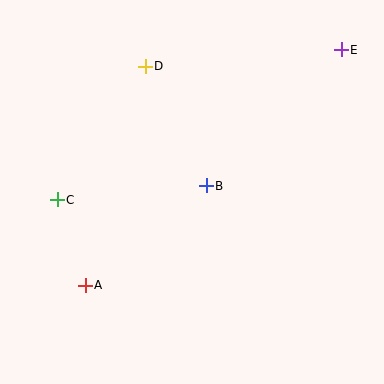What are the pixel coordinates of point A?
Point A is at (85, 285).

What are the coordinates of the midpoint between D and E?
The midpoint between D and E is at (243, 58).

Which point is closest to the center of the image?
Point B at (206, 186) is closest to the center.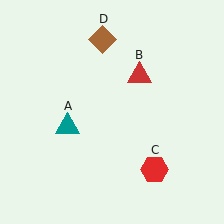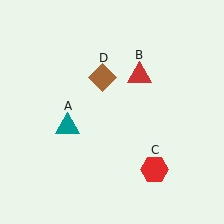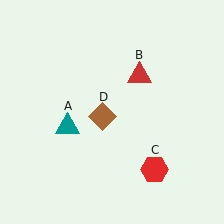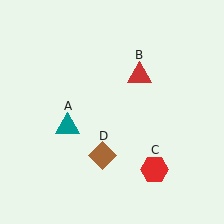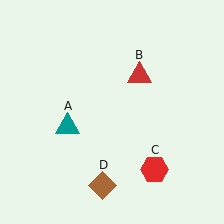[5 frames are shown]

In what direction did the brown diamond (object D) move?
The brown diamond (object D) moved down.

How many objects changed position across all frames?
1 object changed position: brown diamond (object D).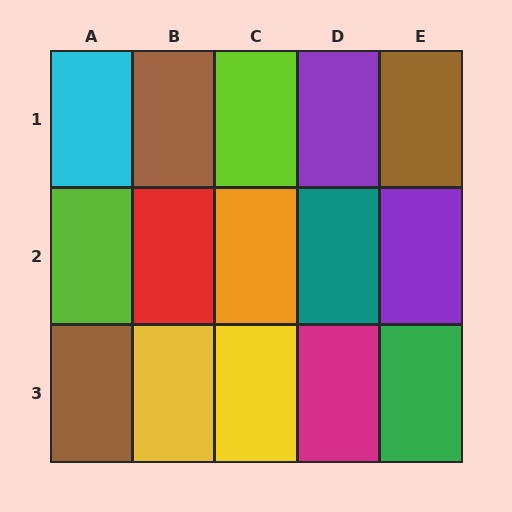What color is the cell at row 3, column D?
Magenta.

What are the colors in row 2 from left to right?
Lime, red, orange, teal, purple.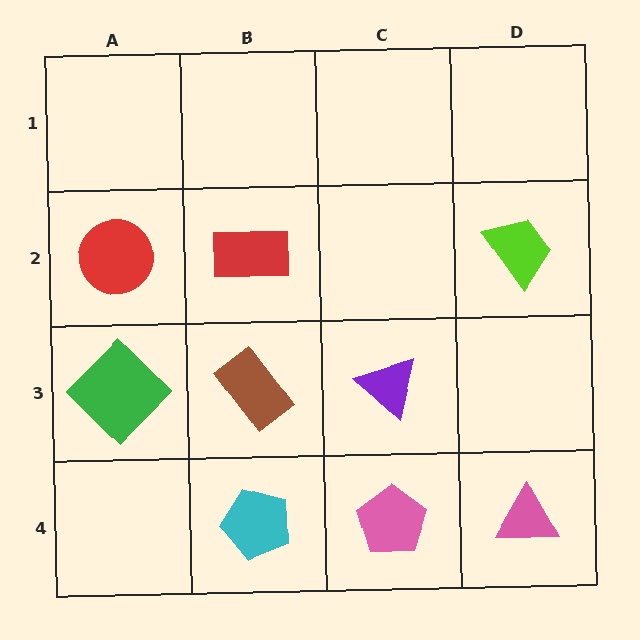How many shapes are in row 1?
0 shapes.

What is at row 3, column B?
A brown rectangle.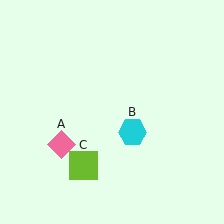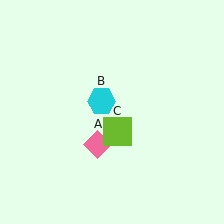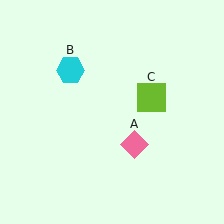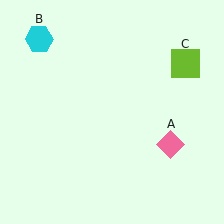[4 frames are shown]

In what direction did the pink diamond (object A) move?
The pink diamond (object A) moved right.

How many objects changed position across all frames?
3 objects changed position: pink diamond (object A), cyan hexagon (object B), lime square (object C).